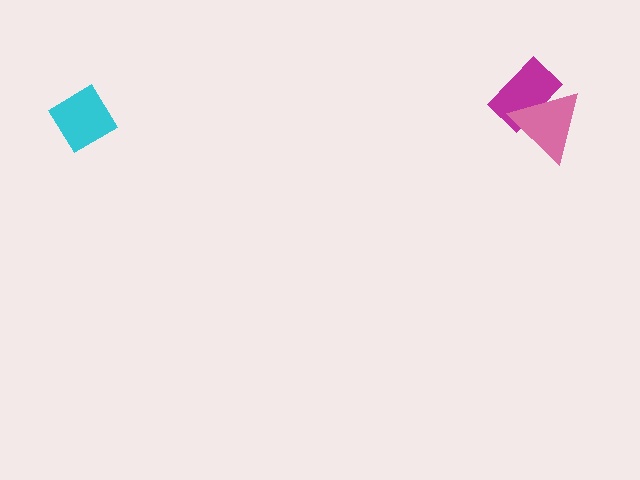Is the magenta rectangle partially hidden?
Yes, it is partially covered by another shape.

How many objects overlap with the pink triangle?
1 object overlaps with the pink triangle.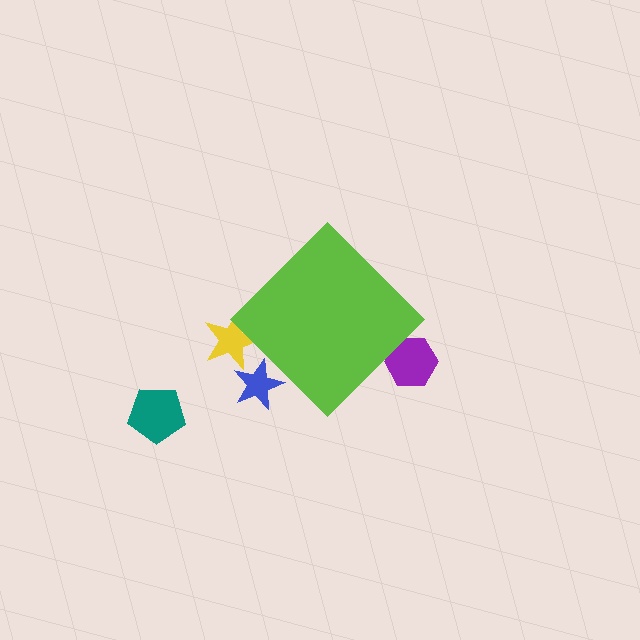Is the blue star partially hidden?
Yes, the blue star is partially hidden behind the lime diamond.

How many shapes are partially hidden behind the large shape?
3 shapes are partially hidden.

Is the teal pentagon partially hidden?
No, the teal pentagon is fully visible.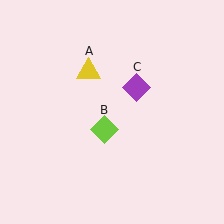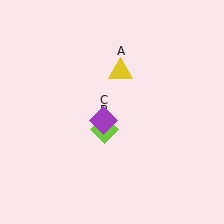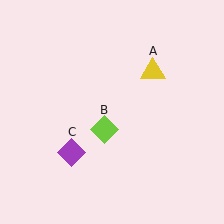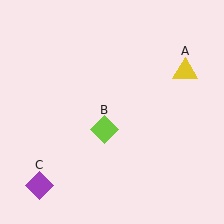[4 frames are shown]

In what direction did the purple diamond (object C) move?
The purple diamond (object C) moved down and to the left.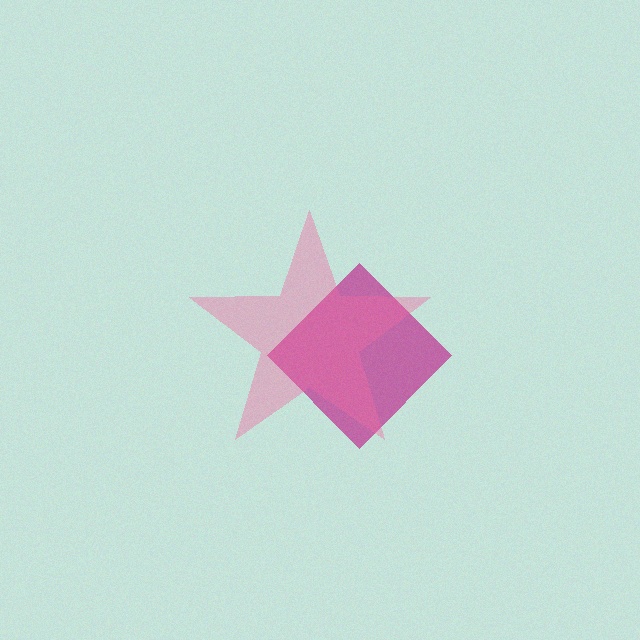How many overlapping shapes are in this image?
There are 2 overlapping shapes in the image.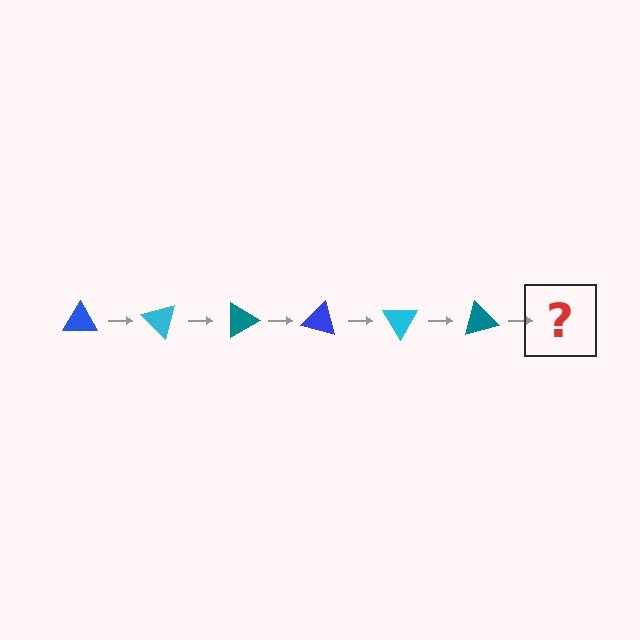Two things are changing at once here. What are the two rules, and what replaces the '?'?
The two rules are that it rotates 45 degrees each step and the color cycles through blue, cyan, and teal. The '?' should be a blue triangle, rotated 270 degrees from the start.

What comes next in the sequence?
The next element should be a blue triangle, rotated 270 degrees from the start.